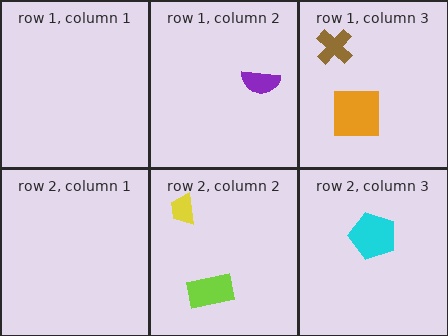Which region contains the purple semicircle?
The row 1, column 2 region.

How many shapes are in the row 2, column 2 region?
2.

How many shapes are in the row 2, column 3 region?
1.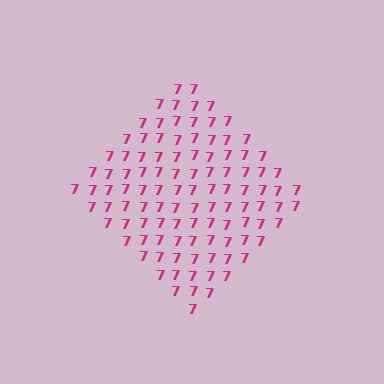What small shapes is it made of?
It is made of small digit 7's.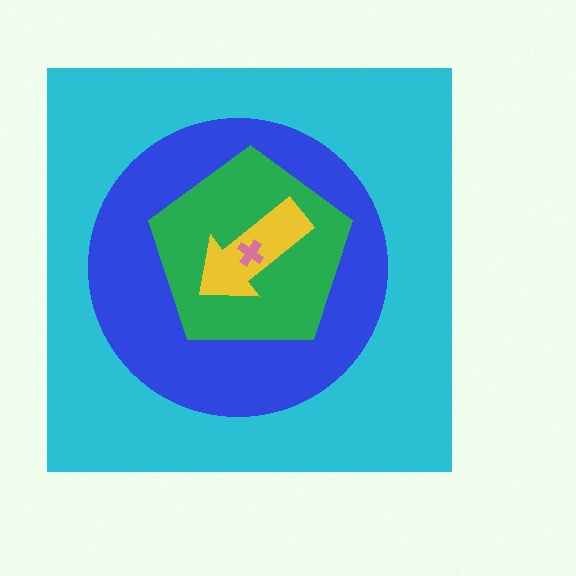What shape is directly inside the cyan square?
The blue circle.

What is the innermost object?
The pink cross.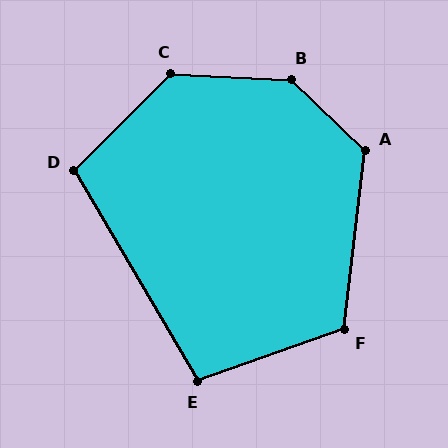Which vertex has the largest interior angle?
B, at approximately 139 degrees.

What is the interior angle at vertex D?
Approximately 105 degrees (obtuse).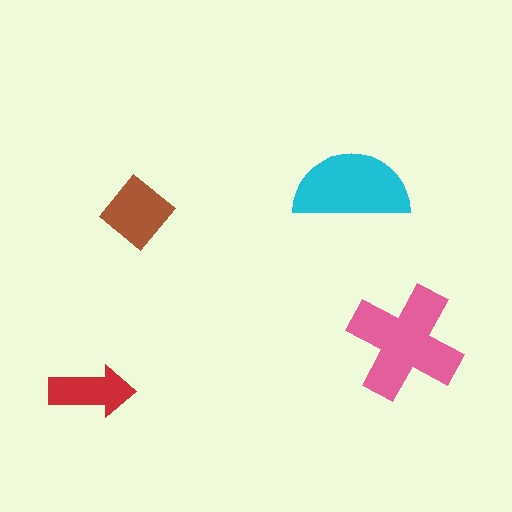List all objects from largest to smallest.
The pink cross, the cyan semicircle, the brown diamond, the red arrow.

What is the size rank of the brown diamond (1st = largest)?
3rd.